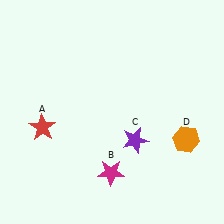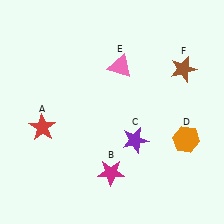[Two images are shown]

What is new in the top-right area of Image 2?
A pink triangle (E) was added in the top-right area of Image 2.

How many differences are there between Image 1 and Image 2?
There are 2 differences between the two images.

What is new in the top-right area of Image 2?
A brown star (F) was added in the top-right area of Image 2.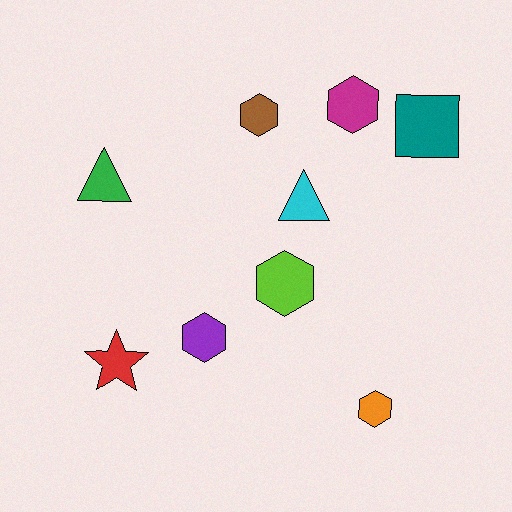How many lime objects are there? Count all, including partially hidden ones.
There is 1 lime object.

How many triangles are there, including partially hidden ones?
There are 2 triangles.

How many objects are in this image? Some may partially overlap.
There are 9 objects.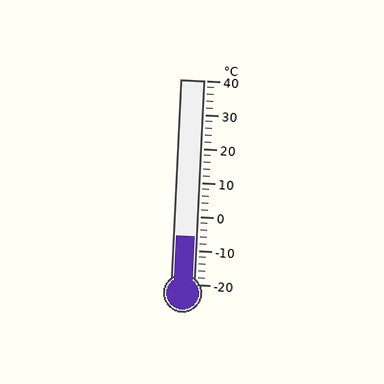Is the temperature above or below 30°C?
The temperature is below 30°C.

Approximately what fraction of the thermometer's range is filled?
The thermometer is filled to approximately 25% of its range.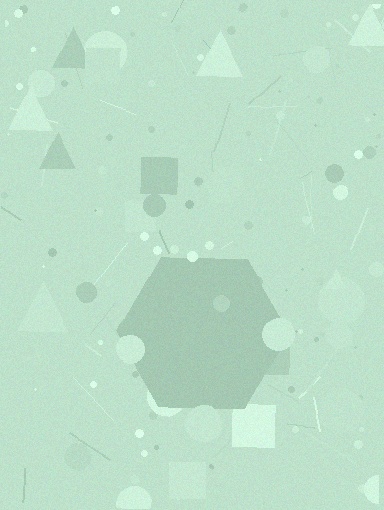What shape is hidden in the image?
A hexagon is hidden in the image.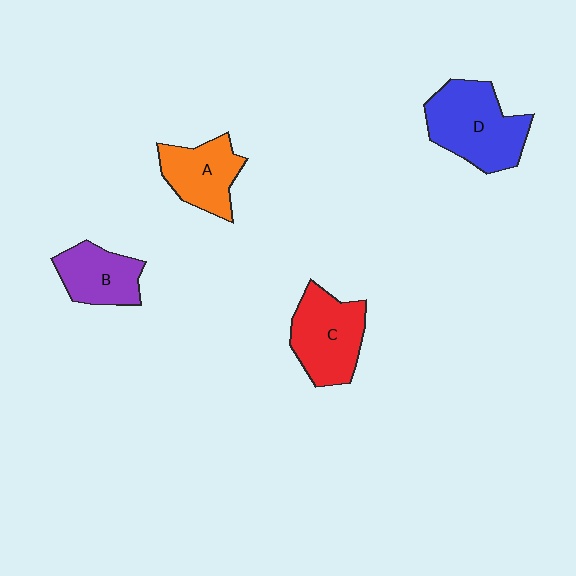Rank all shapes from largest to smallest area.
From largest to smallest: D (blue), C (red), A (orange), B (purple).